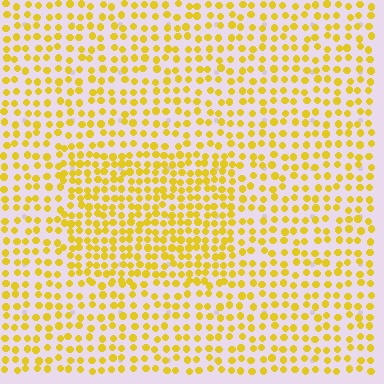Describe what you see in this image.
The image contains small yellow elements arranged at two different densities. A rectangle-shaped region is visible where the elements are more densely packed than the surrounding area.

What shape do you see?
I see a rectangle.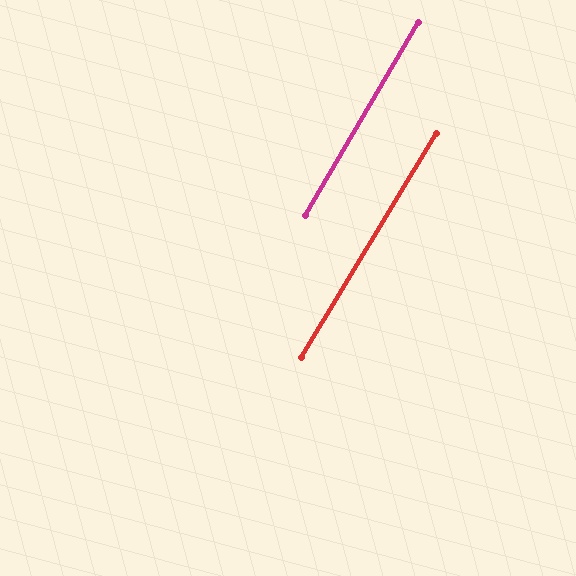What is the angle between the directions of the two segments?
Approximately 1 degree.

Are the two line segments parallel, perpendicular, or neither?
Parallel — their directions differ by only 0.8°.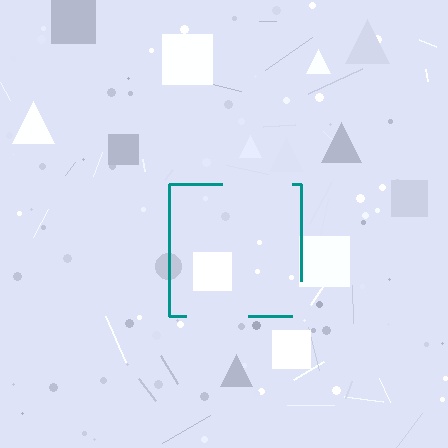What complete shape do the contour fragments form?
The contour fragments form a square.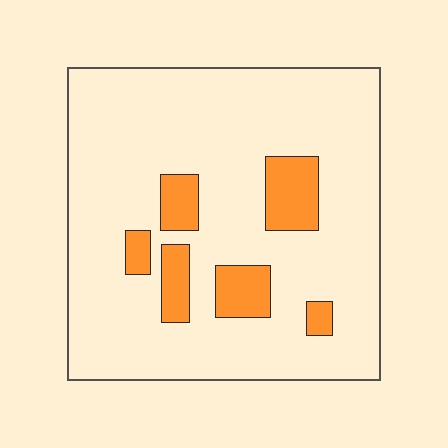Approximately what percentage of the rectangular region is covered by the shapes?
Approximately 15%.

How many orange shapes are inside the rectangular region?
6.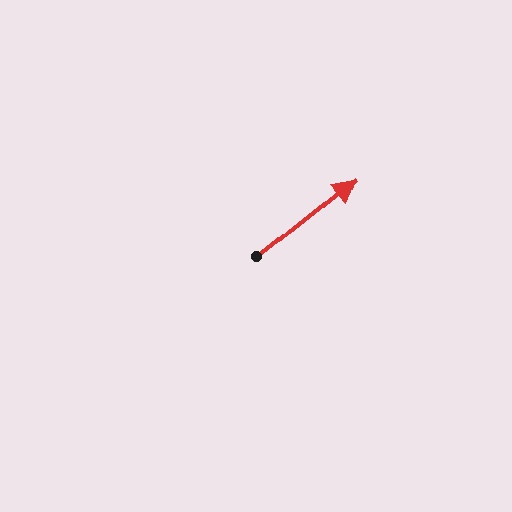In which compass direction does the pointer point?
Northeast.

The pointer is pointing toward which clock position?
Roughly 2 o'clock.